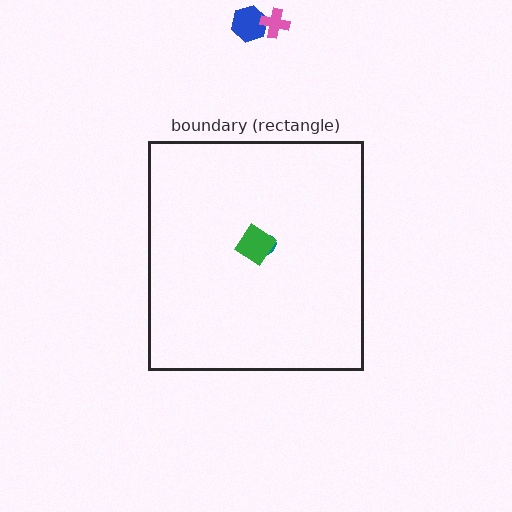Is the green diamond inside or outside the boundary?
Inside.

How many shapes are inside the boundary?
2 inside, 2 outside.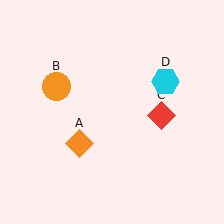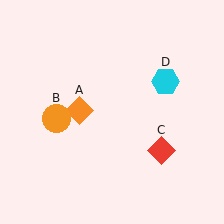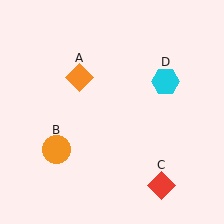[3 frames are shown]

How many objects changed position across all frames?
3 objects changed position: orange diamond (object A), orange circle (object B), red diamond (object C).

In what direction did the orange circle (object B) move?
The orange circle (object B) moved down.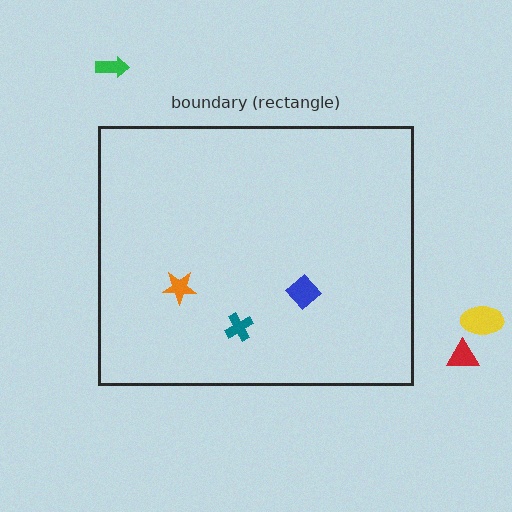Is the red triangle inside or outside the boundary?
Outside.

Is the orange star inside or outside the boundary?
Inside.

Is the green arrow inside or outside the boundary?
Outside.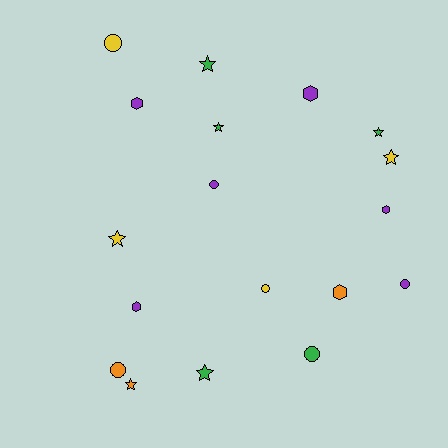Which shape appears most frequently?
Star, with 7 objects.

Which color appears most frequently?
Purple, with 6 objects.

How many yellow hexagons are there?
There are no yellow hexagons.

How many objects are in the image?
There are 18 objects.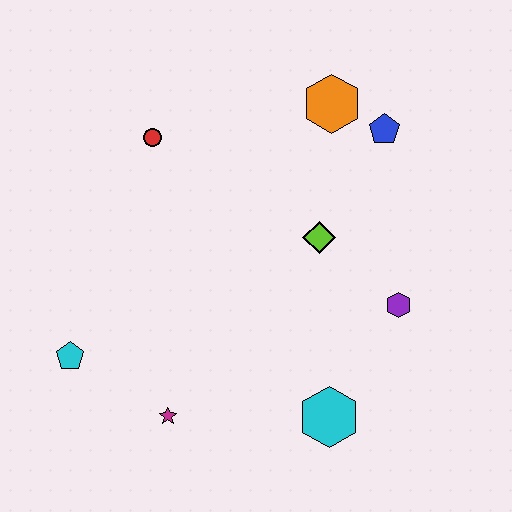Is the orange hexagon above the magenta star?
Yes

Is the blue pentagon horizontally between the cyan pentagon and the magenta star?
No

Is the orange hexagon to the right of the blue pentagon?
No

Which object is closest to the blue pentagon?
The orange hexagon is closest to the blue pentagon.